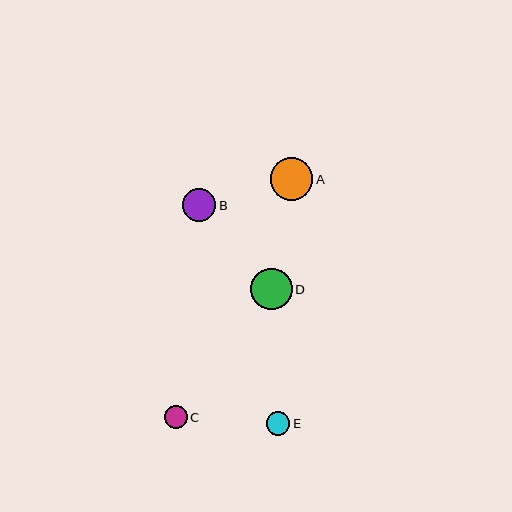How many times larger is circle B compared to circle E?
Circle B is approximately 1.4 times the size of circle E.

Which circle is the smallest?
Circle C is the smallest with a size of approximately 23 pixels.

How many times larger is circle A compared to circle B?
Circle A is approximately 1.3 times the size of circle B.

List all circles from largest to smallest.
From largest to smallest: A, D, B, E, C.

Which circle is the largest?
Circle A is the largest with a size of approximately 42 pixels.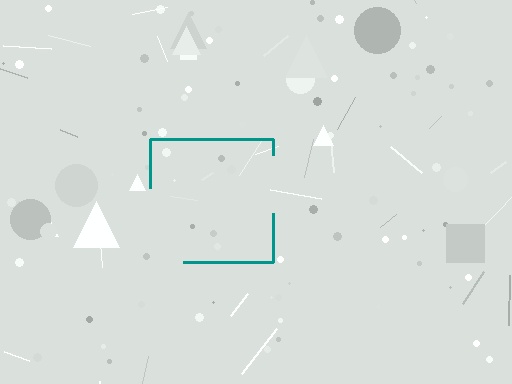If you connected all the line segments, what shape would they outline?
They would outline a square.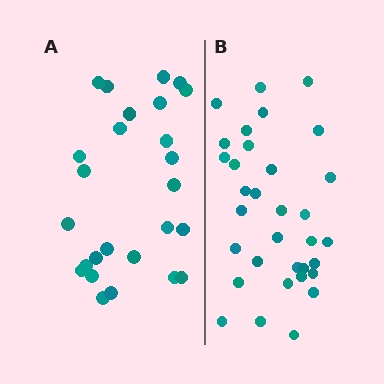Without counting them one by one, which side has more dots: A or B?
Region B (the right region) has more dots.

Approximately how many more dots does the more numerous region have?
Region B has roughly 8 or so more dots than region A.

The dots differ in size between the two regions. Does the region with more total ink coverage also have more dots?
No. Region A has more total ink coverage because its dots are larger, but region B actually contains more individual dots. Total area can be misleading — the number of items is what matters here.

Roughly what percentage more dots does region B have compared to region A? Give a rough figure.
About 25% more.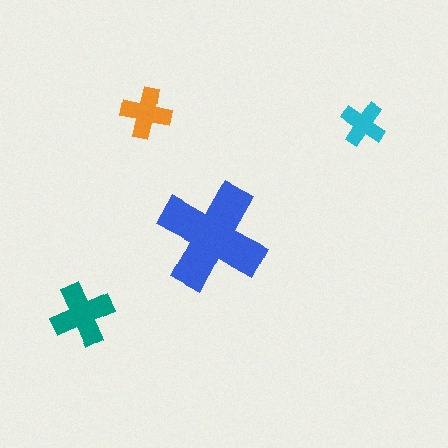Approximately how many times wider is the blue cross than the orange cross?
About 2 times wider.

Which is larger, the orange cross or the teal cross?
The teal one.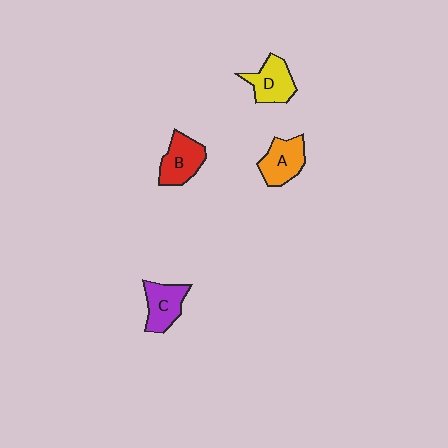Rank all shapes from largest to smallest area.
From largest to smallest: B (red), D (yellow), A (orange), C (purple).